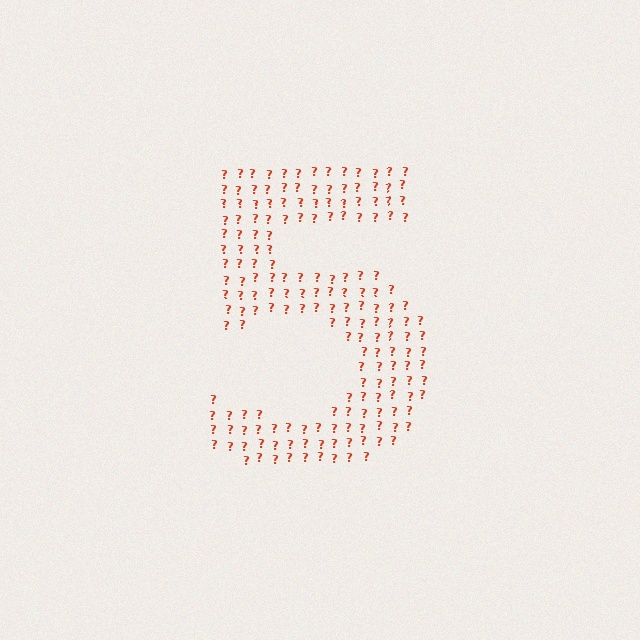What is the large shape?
The large shape is the digit 5.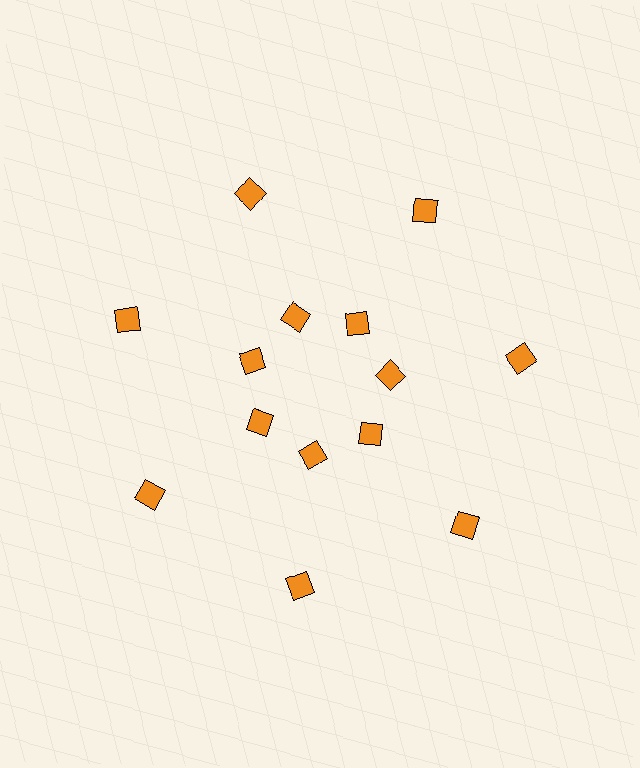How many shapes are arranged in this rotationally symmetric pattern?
There are 14 shapes, arranged in 7 groups of 2.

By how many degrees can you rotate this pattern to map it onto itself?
The pattern maps onto itself every 51 degrees of rotation.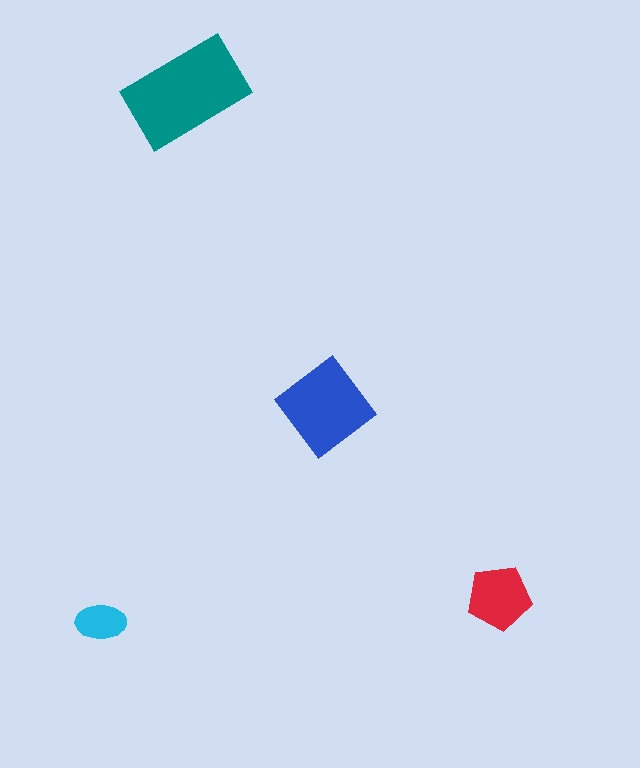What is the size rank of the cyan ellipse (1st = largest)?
4th.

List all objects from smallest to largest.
The cyan ellipse, the red pentagon, the blue diamond, the teal rectangle.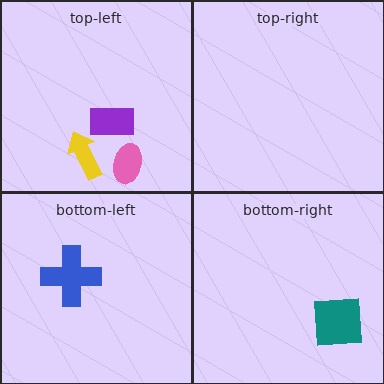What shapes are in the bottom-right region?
The teal square.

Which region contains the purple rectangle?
The top-left region.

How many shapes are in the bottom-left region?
1.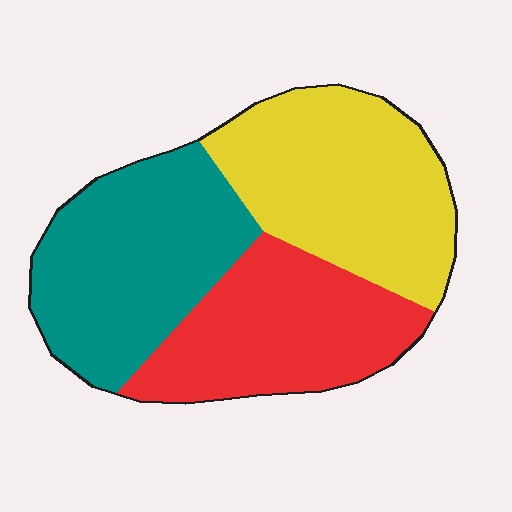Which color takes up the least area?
Red, at roughly 30%.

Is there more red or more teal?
Teal.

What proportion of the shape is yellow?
Yellow covers 36% of the shape.